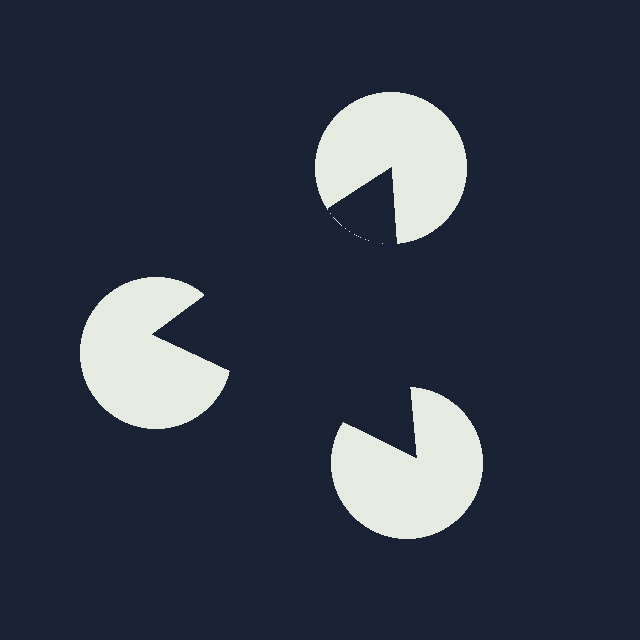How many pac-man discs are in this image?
There are 3 — one at each vertex of the illusory triangle.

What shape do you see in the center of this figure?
An illusory triangle — its edges are inferred from the aligned wedge cuts in the pac-man discs, not physically drawn.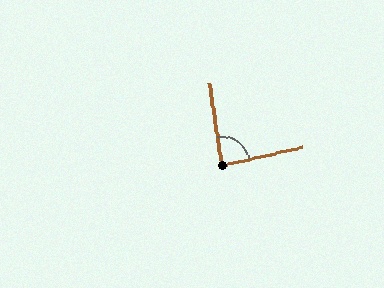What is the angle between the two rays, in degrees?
Approximately 86 degrees.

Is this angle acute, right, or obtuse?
It is approximately a right angle.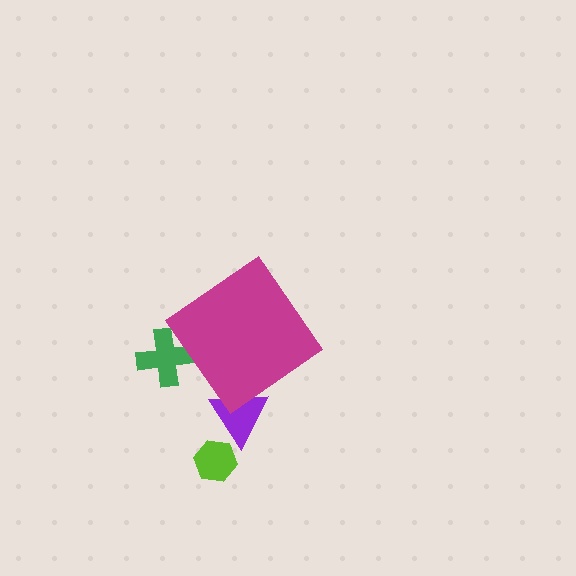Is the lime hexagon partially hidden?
No, the lime hexagon is fully visible.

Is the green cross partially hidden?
Yes, the green cross is partially hidden behind the magenta diamond.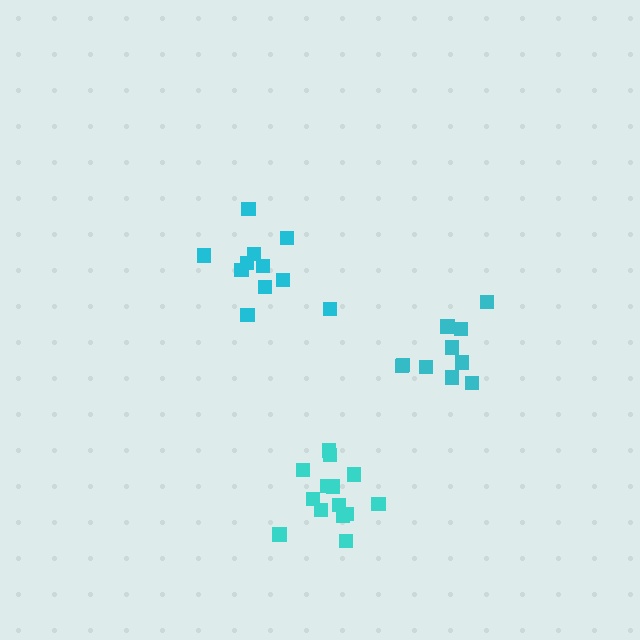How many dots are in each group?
Group 1: 11 dots, Group 2: 14 dots, Group 3: 10 dots (35 total).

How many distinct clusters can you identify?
There are 3 distinct clusters.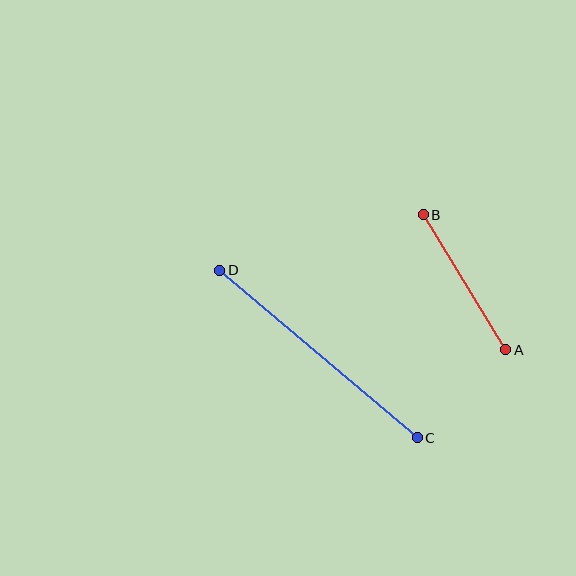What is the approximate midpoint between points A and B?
The midpoint is at approximately (465, 282) pixels.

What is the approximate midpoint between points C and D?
The midpoint is at approximately (318, 354) pixels.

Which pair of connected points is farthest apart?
Points C and D are farthest apart.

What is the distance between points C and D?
The distance is approximately 259 pixels.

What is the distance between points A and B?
The distance is approximately 158 pixels.